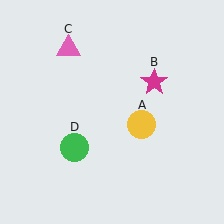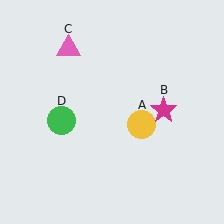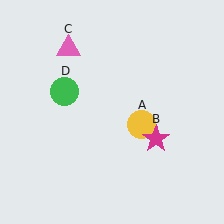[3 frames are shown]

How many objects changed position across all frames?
2 objects changed position: magenta star (object B), green circle (object D).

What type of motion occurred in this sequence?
The magenta star (object B), green circle (object D) rotated clockwise around the center of the scene.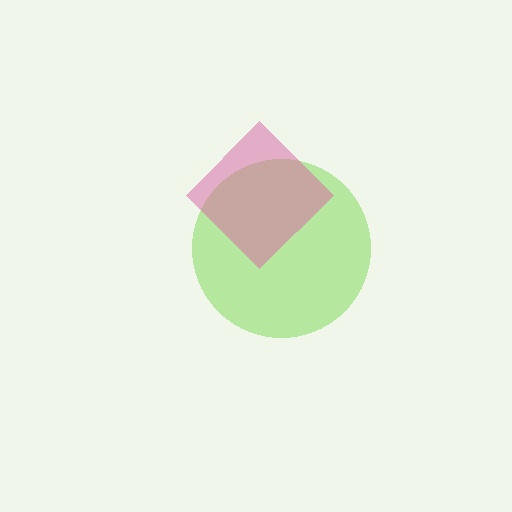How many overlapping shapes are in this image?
There are 2 overlapping shapes in the image.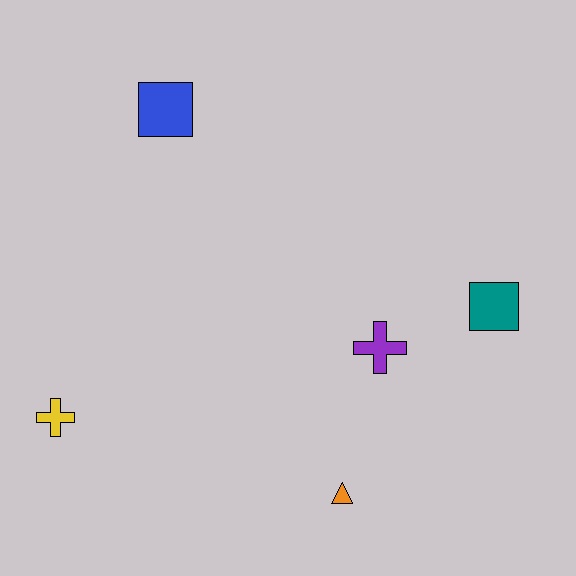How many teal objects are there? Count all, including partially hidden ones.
There is 1 teal object.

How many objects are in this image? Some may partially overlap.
There are 5 objects.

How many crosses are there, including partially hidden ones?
There are 2 crosses.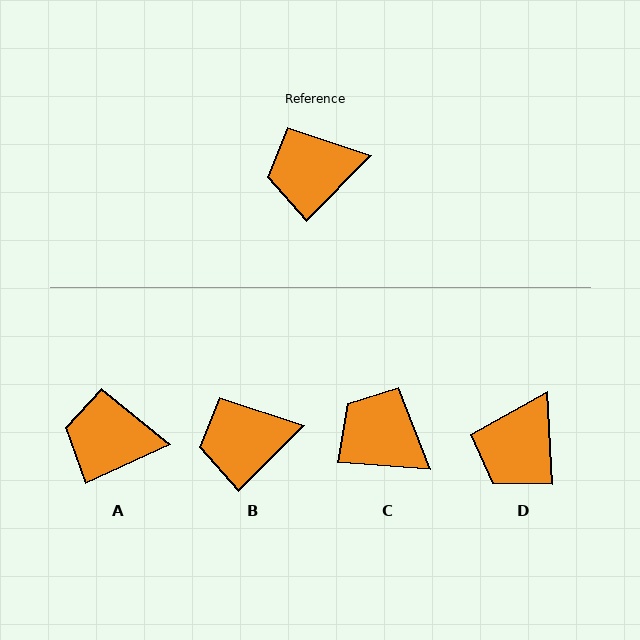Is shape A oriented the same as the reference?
No, it is off by about 21 degrees.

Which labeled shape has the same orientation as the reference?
B.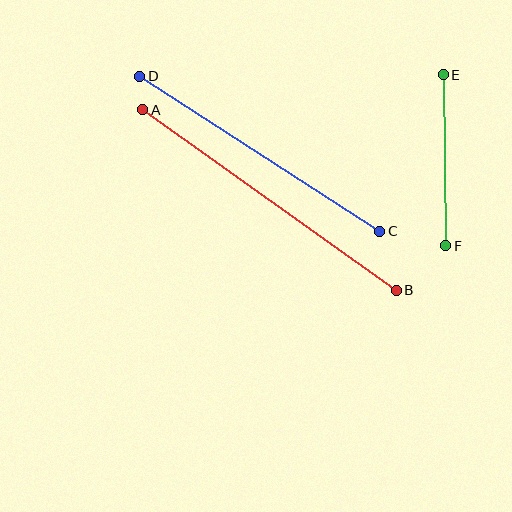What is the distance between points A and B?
The distance is approximately 311 pixels.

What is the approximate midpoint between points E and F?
The midpoint is at approximately (444, 160) pixels.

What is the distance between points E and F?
The distance is approximately 171 pixels.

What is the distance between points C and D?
The distance is approximately 285 pixels.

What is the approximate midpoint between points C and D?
The midpoint is at approximately (260, 154) pixels.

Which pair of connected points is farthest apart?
Points A and B are farthest apart.